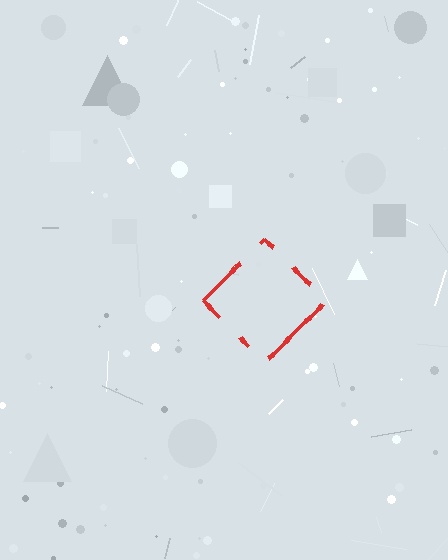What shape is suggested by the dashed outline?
The dashed outline suggests a diamond.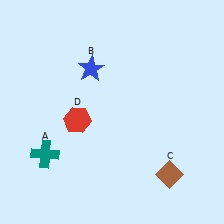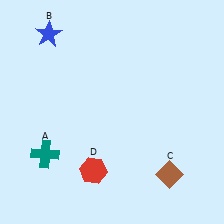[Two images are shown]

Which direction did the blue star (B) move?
The blue star (B) moved left.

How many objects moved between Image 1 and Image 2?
2 objects moved between the two images.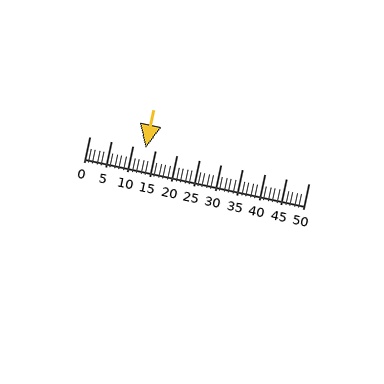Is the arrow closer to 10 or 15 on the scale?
The arrow is closer to 15.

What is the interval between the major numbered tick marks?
The major tick marks are spaced 5 units apart.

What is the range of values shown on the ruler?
The ruler shows values from 0 to 50.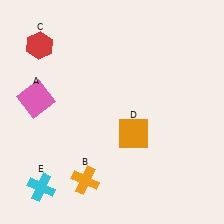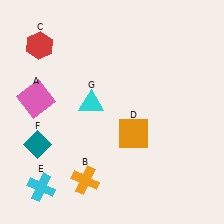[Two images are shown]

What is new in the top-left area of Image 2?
A cyan triangle (G) was added in the top-left area of Image 2.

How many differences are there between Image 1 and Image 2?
There are 2 differences between the two images.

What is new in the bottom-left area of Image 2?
A teal diamond (F) was added in the bottom-left area of Image 2.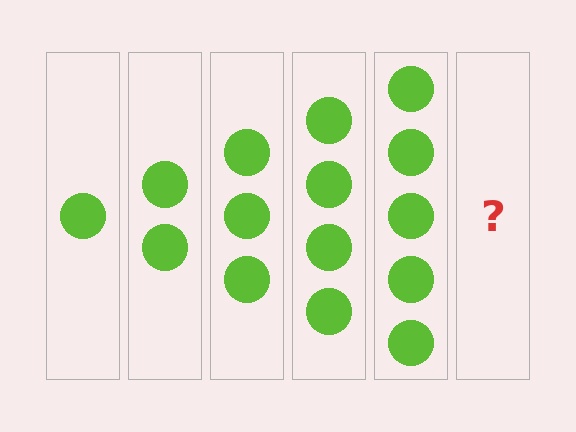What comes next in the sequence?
The next element should be 6 circles.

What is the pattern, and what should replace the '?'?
The pattern is that each step adds one more circle. The '?' should be 6 circles.